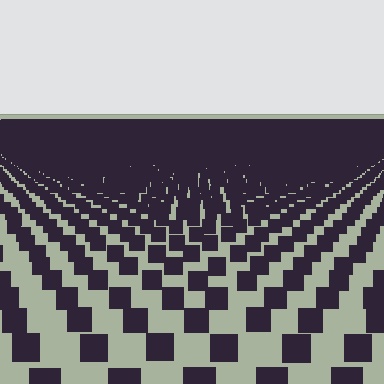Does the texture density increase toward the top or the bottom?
Density increases toward the top.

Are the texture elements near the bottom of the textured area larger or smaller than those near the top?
Larger. Near the bottom, elements are closer to the viewer and appear at a bigger on-screen size.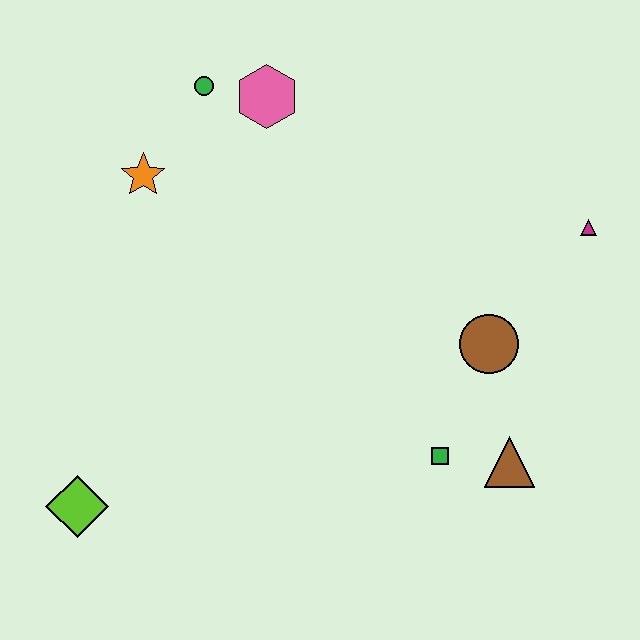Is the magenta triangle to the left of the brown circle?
No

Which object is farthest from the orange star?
The brown triangle is farthest from the orange star.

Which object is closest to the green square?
The brown triangle is closest to the green square.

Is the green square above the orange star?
No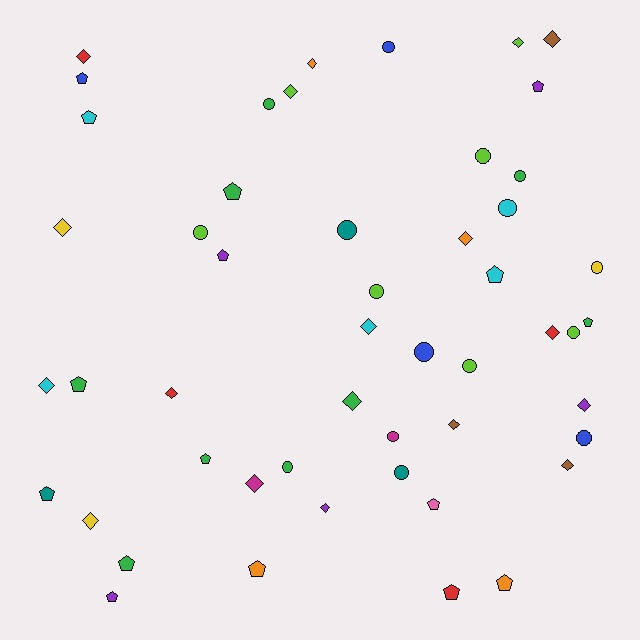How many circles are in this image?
There are 16 circles.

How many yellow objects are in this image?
There are 3 yellow objects.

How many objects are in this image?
There are 50 objects.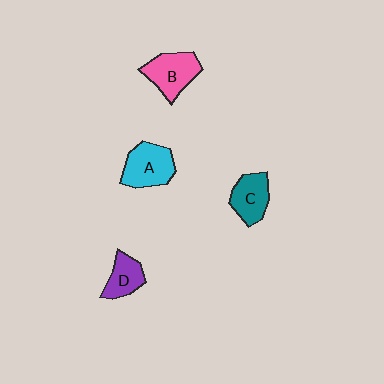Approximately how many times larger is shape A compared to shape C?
Approximately 1.2 times.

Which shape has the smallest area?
Shape D (purple).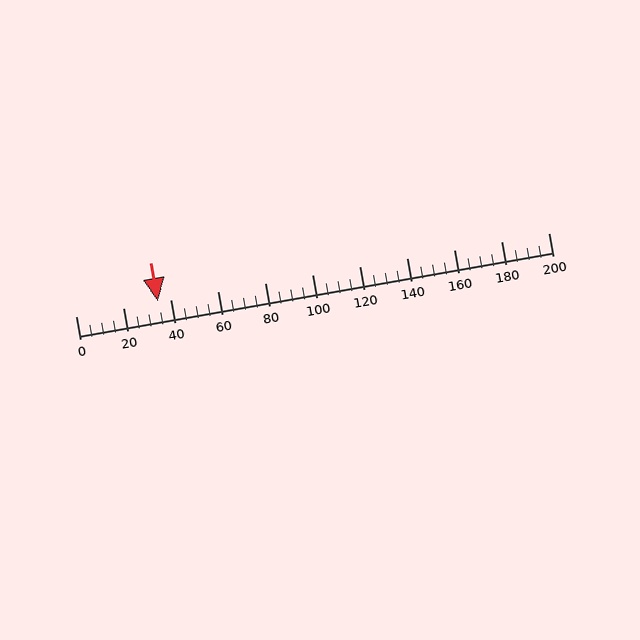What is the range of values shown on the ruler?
The ruler shows values from 0 to 200.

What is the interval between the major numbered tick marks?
The major tick marks are spaced 20 units apart.